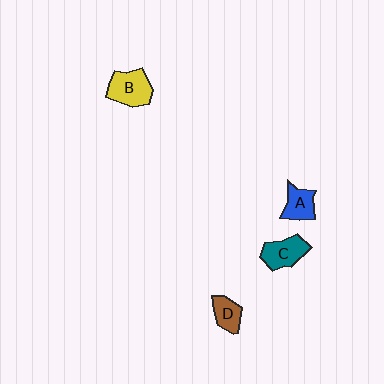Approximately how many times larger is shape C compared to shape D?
Approximately 1.4 times.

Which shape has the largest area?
Shape B (yellow).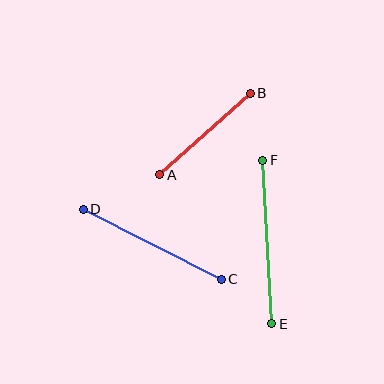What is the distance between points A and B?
The distance is approximately 122 pixels.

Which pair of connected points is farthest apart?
Points E and F are farthest apart.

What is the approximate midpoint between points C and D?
The midpoint is at approximately (152, 244) pixels.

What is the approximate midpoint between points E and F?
The midpoint is at approximately (267, 242) pixels.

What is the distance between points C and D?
The distance is approximately 155 pixels.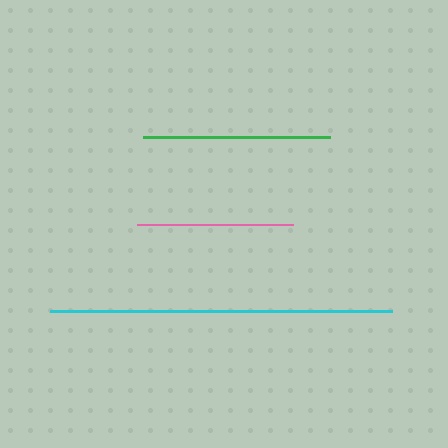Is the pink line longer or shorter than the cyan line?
The cyan line is longer than the pink line.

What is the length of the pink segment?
The pink segment is approximately 156 pixels long.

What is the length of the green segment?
The green segment is approximately 187 pixels long.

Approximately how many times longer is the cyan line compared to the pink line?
The cyan line is approximately 2.2 times the length of the pink line.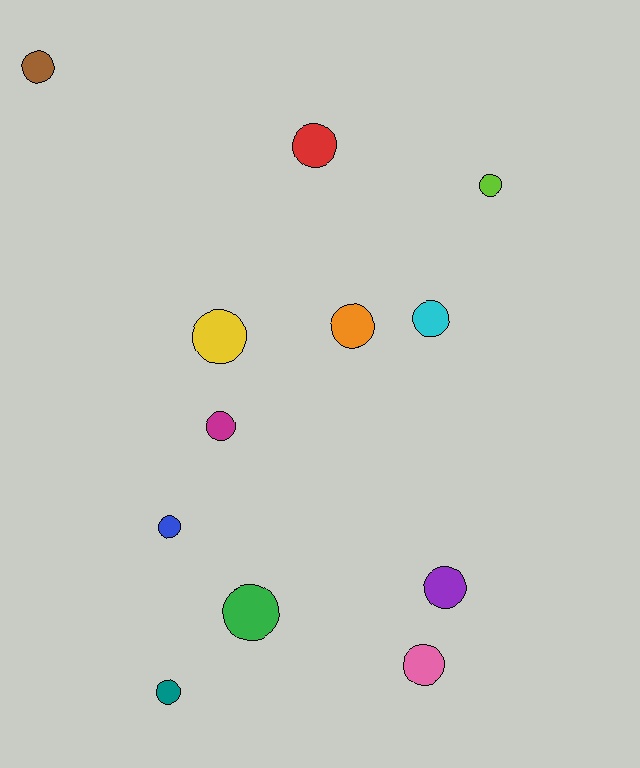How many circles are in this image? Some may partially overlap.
There are 12 circles.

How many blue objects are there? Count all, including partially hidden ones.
There is 1 blue object.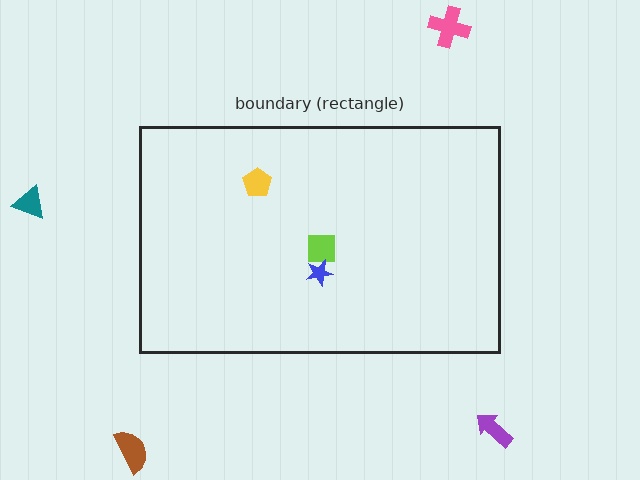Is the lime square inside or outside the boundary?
Inside.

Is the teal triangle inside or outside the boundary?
Outside.